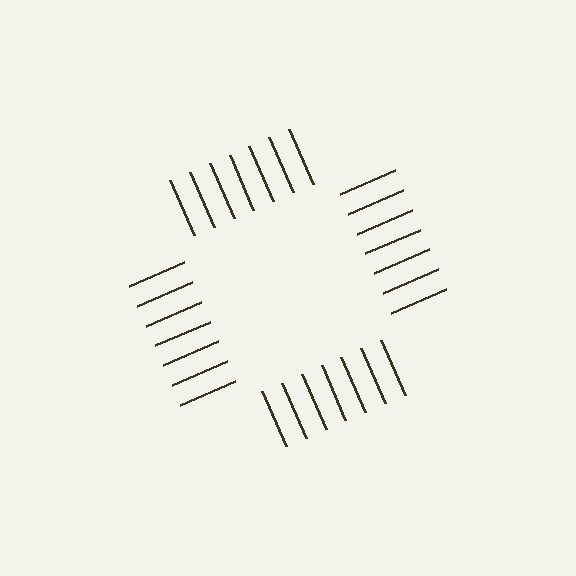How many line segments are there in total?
28 — 7 along each of the 4 edges.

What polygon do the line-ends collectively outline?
An illusory square — the line segments terminate on its edges but no continuous stroke is drawn.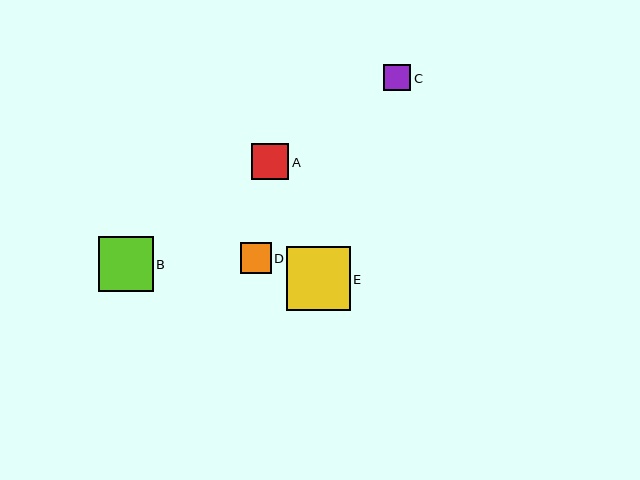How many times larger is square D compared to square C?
Square D is approximately 1.2 times the size of square C.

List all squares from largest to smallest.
From largest to smallest: E, B, A, D, C.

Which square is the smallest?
Square C is the smallest with a size of approximately 27 pixels.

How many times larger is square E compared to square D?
Square E is approximately 2.1 times the size of square D.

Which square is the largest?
Square E is the largest with a size of approximately 64 pixels.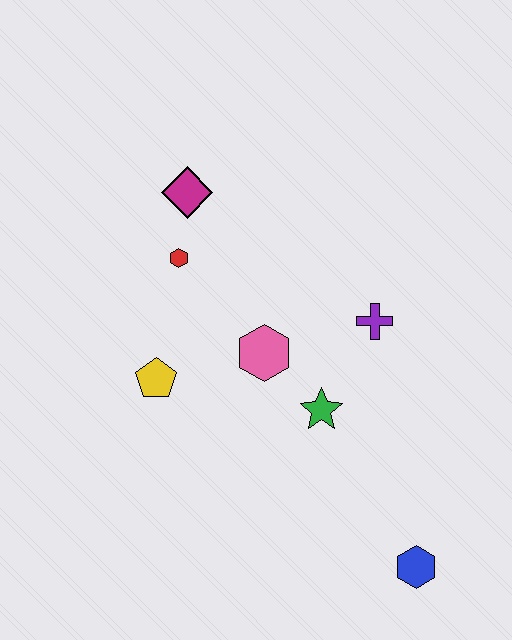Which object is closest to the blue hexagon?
The green star is closest to the blue hexagon.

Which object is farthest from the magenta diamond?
The blue hexagon is farthest from the magenta diamond.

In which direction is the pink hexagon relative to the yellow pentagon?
The pink hexagon is to the right of the yellow pentagon.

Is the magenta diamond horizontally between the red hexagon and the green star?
Yes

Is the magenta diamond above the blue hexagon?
Yes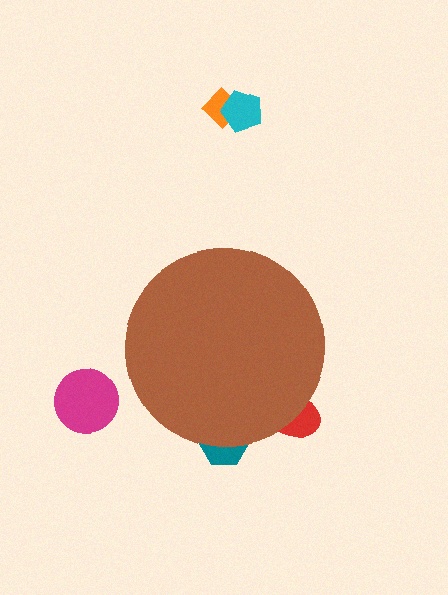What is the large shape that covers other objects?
A brown circle.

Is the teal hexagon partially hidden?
Yes, the teal hexagon is partially hidden behind the brown circle.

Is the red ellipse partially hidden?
Yes, the red ellipse is partially hidden behind the brown circle.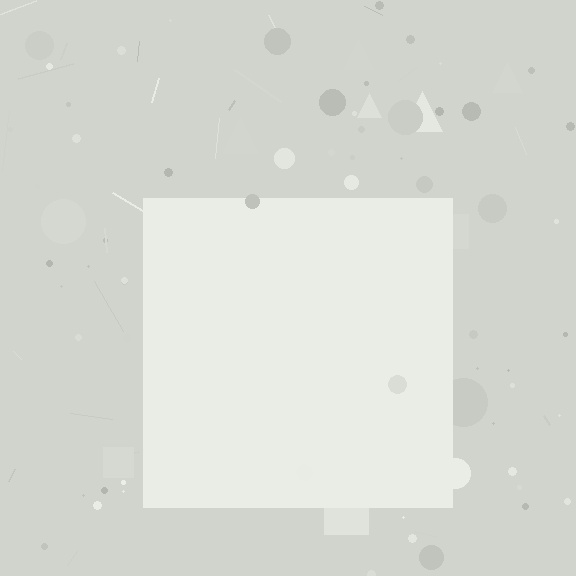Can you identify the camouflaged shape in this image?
The camouflaged shape is a square.